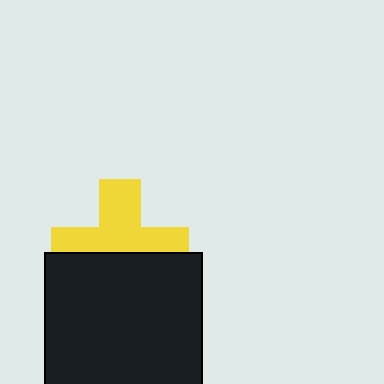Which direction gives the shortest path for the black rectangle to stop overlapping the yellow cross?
Moving down gives the shortest separation.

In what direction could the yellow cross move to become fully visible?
The yellow cross could move up. That would shift it out from behind the black rectangle entirely.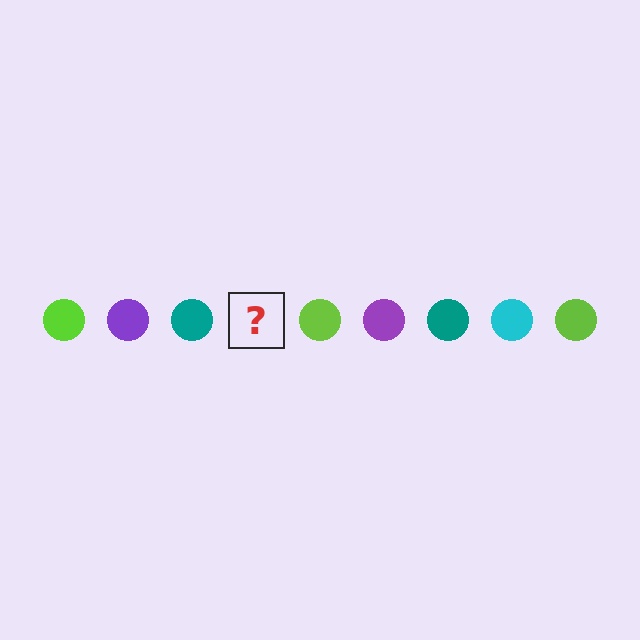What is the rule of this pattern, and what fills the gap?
The rule is that the pattern cycles through lime, purple, teal, cyan circles. The gap should be filled with a cyan circle.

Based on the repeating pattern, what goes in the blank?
The blank should be a cyan circle.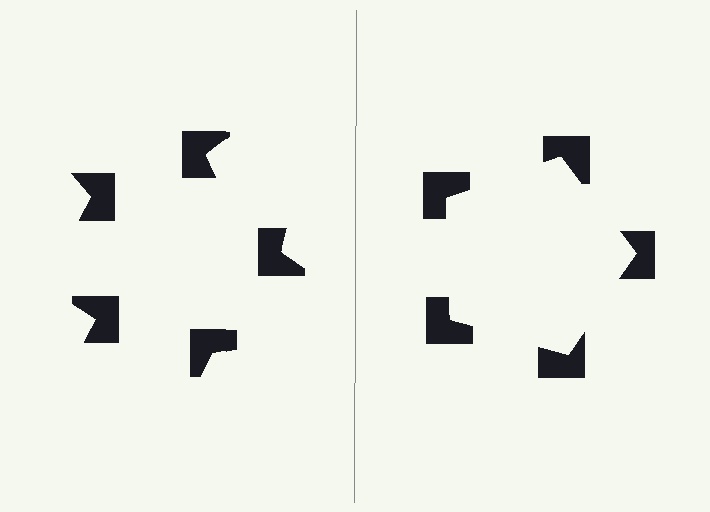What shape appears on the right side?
An illusory pentagon.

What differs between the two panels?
The notched squares are positioned identically on both sides; only the wedge orientations differ. On the right they align to a pentagon; on the left they are misaligned.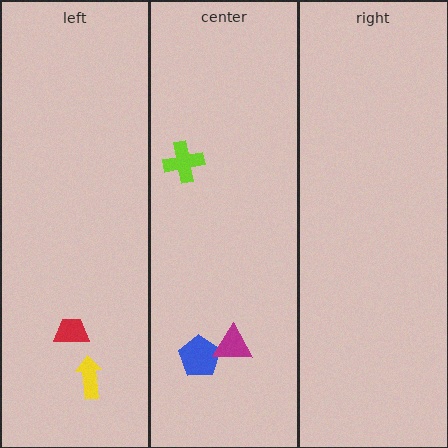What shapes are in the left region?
The red trapezoid, the yellow arrow.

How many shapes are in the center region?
3.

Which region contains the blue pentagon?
The center region.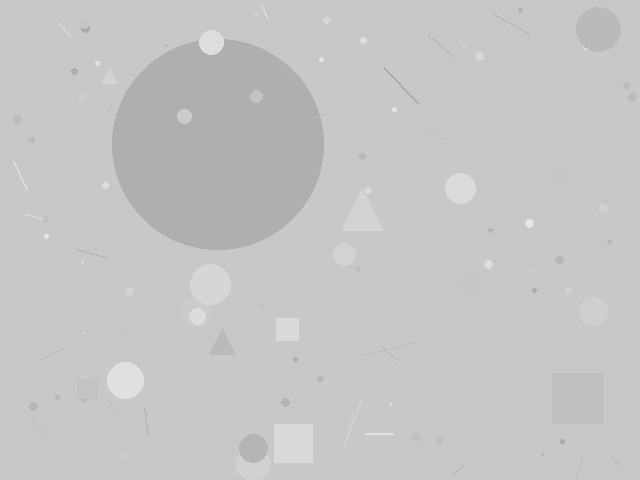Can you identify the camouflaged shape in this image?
The camouflaged shape is a circle.